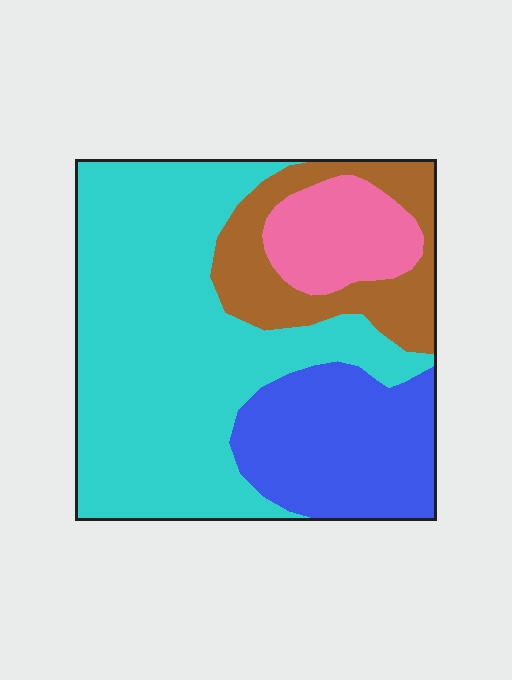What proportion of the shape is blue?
Blue takes up less than a quarter of the shape.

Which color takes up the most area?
Cyan, at roughly 50%.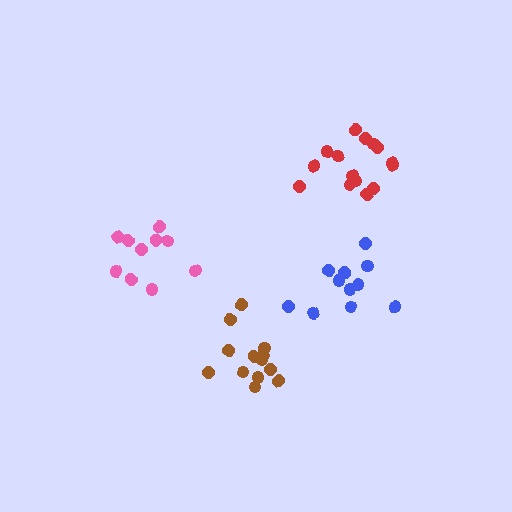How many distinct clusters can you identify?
There are 4 distinct clusters.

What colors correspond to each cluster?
The clusters are colored: blue, pink, red, brown.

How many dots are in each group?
Group 1: 11 dots, Group 2: 10 dots, Group 3: 15 dots, Group 4: 14 dots (50 total).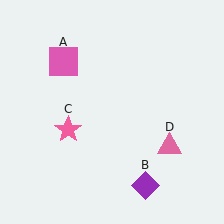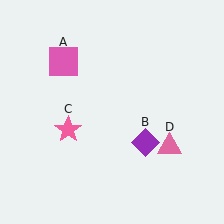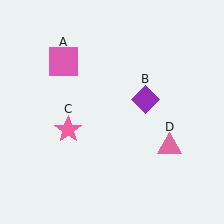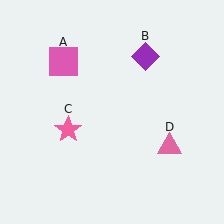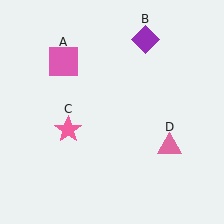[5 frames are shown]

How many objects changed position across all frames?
1 object changed position: purple diamond (object B).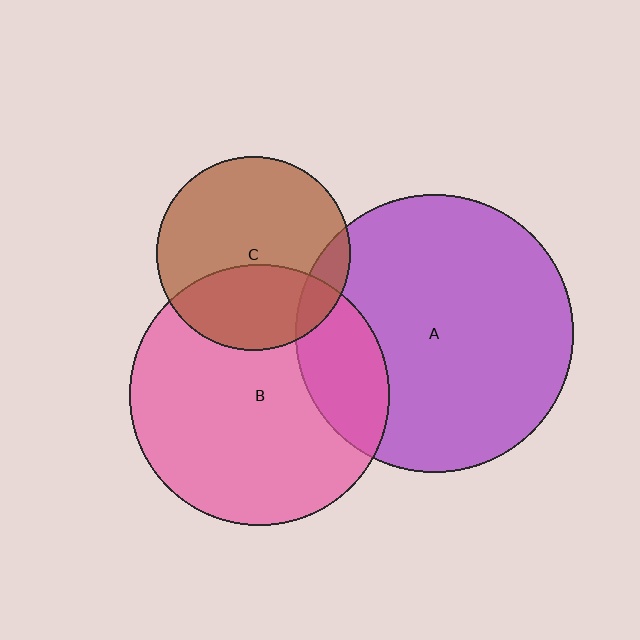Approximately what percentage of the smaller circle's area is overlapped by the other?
Approximately 20%.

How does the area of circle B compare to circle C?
Approximately 1.8 times.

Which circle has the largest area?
Circle A (purple).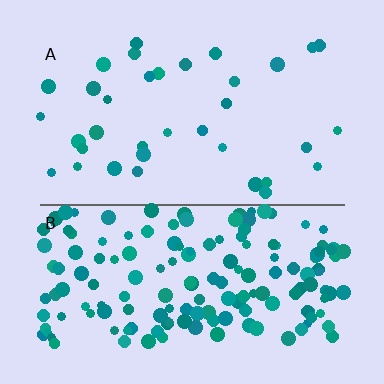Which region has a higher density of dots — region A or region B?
B (the bottom).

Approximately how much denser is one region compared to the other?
Approximately 4.5× — region B over region A.